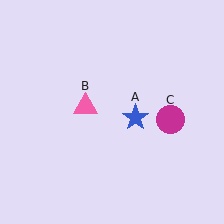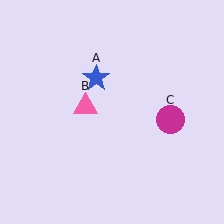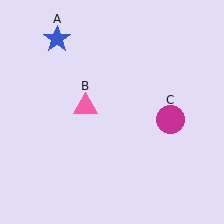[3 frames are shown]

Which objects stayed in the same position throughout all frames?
Pink triangle (object B) and magenta circle (object C) remained stationary.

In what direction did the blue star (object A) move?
The blue star (object A) moved up and to the left.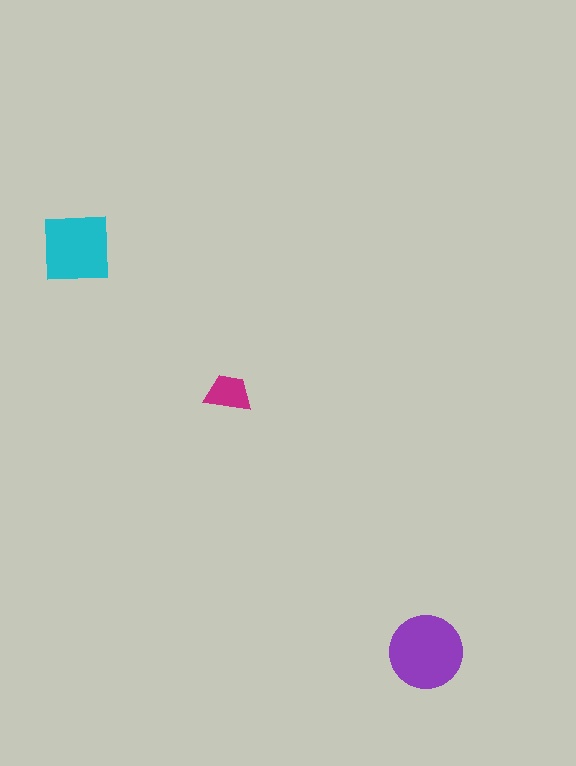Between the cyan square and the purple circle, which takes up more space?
The purple circle.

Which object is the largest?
The purple circle.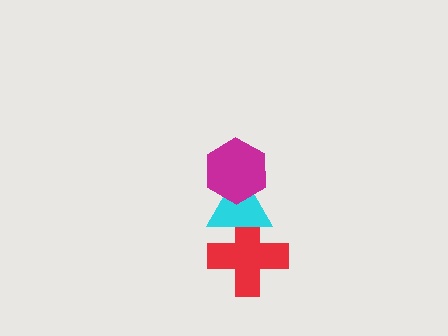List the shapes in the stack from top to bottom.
From top to bottom: the magenta hexagon, the cyan triangle, the red cross.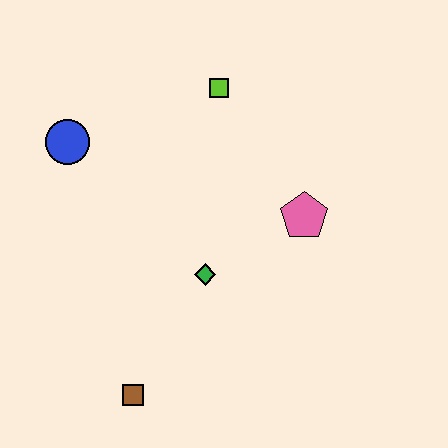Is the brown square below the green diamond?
Yes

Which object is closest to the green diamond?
The pink pentagon is closest to the green diamond.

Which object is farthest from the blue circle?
The brown square is farthest from the blue circle.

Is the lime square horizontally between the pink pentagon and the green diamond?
Yes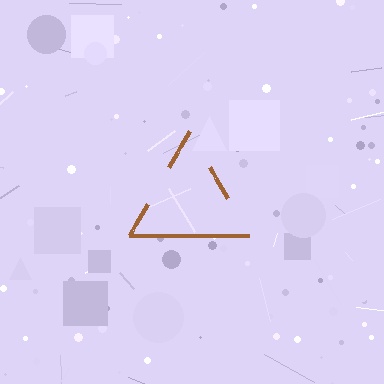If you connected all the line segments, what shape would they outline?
They would outline a triangle.